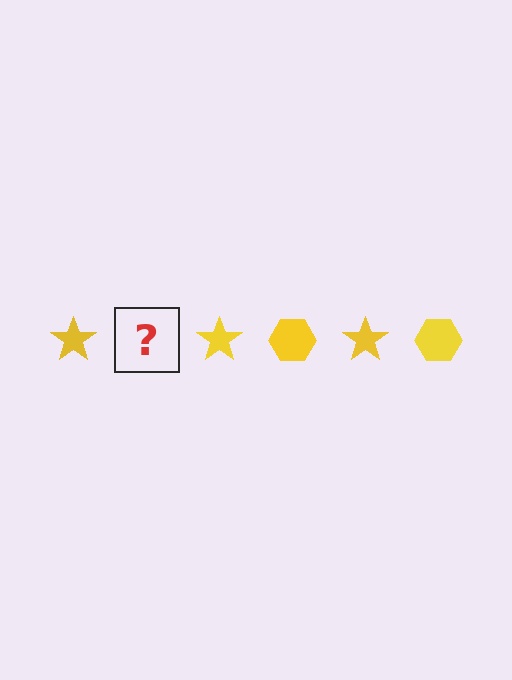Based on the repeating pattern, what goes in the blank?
The blank should be a yellow hexagon.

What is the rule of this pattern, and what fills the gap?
The rule is that the pattern cycles through star, hexagon shapes in yellow. The gap should be filled with a yellow hexagon.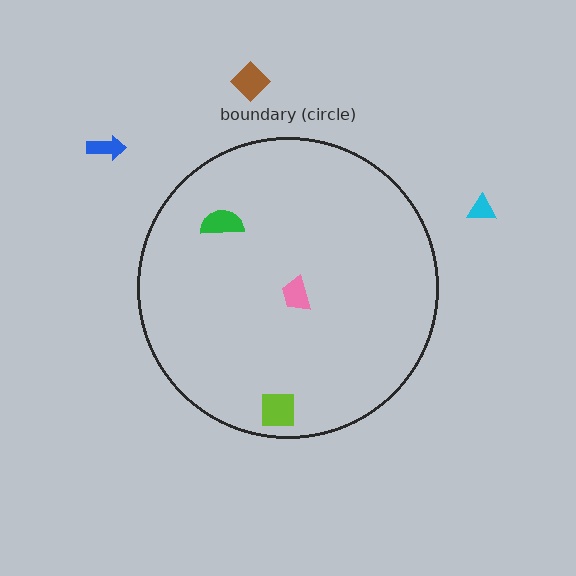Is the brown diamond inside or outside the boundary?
Outside.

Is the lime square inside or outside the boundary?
Inside.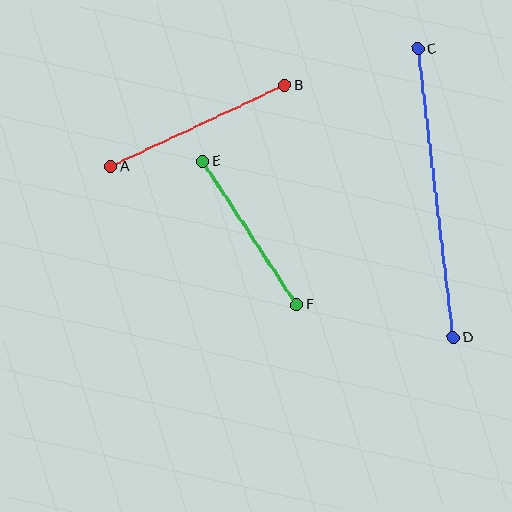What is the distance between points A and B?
The distance is approximately 192 pixels.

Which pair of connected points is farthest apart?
Points C and D are farthest apart.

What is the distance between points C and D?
The distance is approximately 291 pixels.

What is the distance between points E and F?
The distance is approximately 171 pixels.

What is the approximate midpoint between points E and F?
The midpoint is at approximately (250, 233) pixels.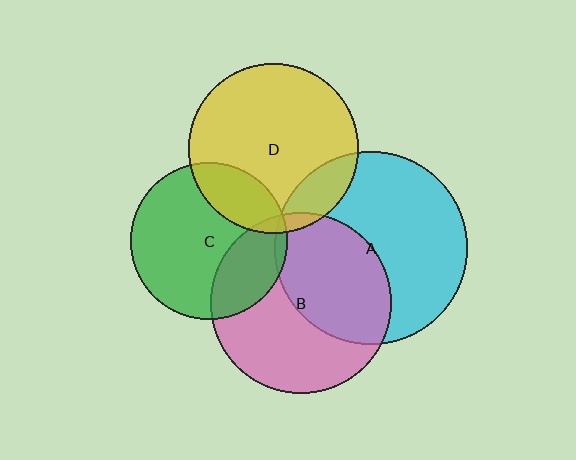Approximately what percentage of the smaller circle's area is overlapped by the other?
Approximately 15%.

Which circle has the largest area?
Circle A (cyan).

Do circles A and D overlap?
Yes.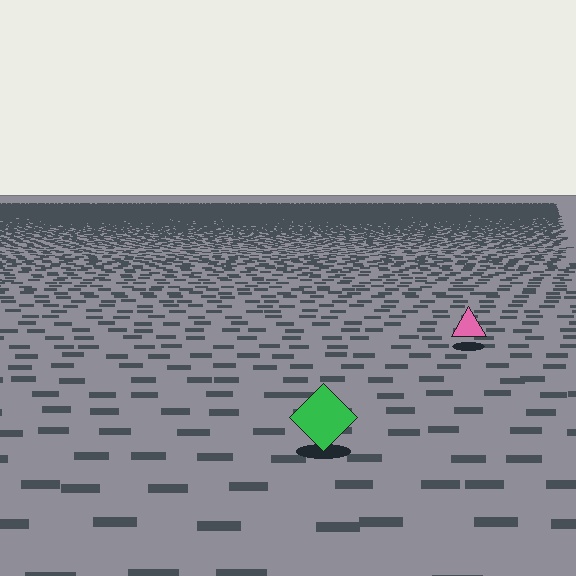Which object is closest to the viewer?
The green diamond is closest. The texture marks near it are larger and more spread out.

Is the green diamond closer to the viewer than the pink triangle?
Yes. The green diamond is closer — you can tell from the texture gradient: the ground texture is coarser near it.